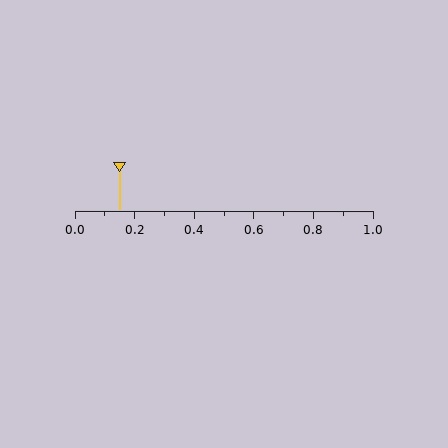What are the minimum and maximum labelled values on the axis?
The axis runs from 0.0 to 1.0.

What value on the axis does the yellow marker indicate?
The marker indicates approximately 0.15.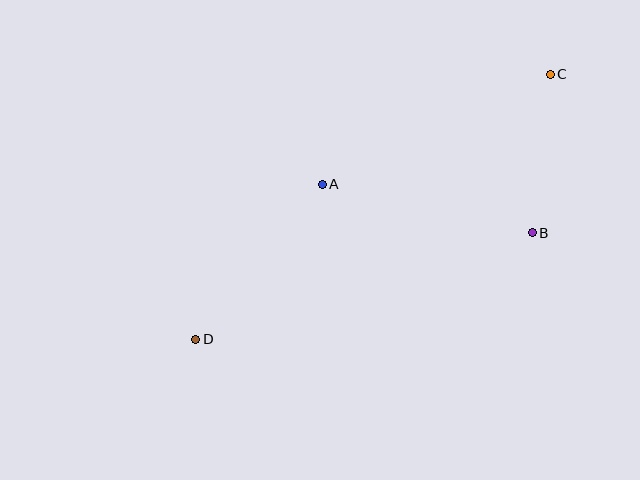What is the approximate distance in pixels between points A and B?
The distance between A and B is approximately 215 pixels.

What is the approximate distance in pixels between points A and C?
The distance between A and C is approximately 253 pixels.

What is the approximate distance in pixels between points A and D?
The distance between A and D is approximately 200 pixels.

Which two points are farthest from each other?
Points C and D are farthest from each other.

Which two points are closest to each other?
Points B and C are closest to each other.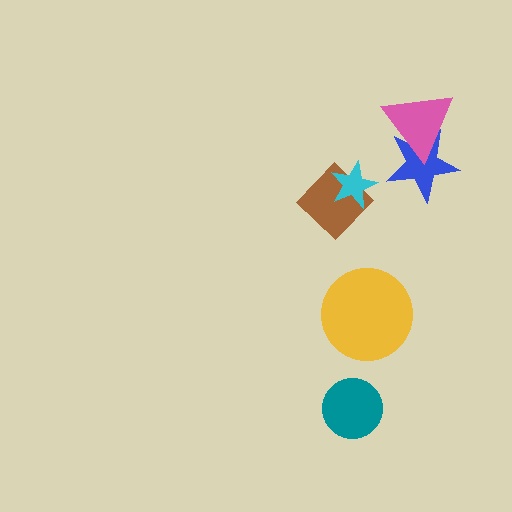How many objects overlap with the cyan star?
1 object overlaps with the cyan star.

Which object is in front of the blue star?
The pink triangle is in front of the blue star.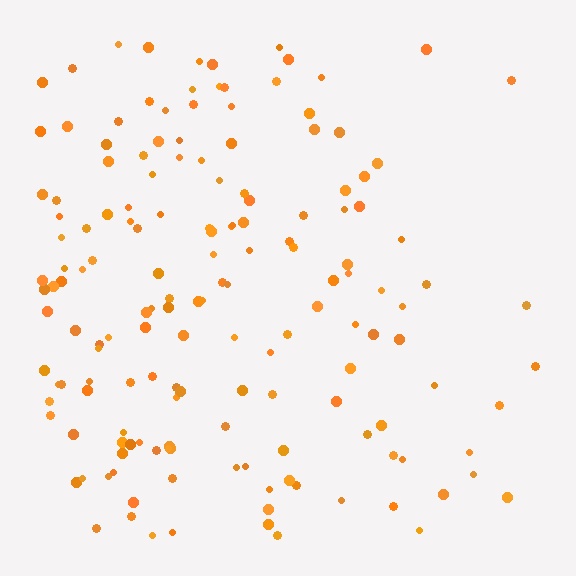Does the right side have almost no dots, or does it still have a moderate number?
Still a moderate number, just noticeably fewer than the left.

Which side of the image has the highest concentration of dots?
The left.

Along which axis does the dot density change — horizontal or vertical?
Horizontal.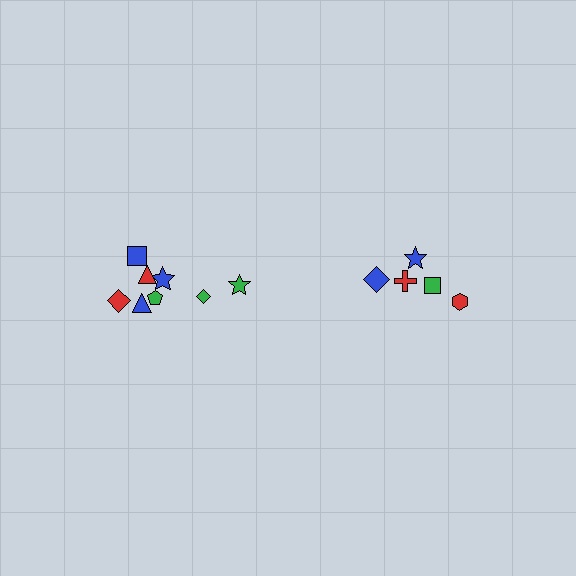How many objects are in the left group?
There are 8 objects.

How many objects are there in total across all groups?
There are 13 objects.